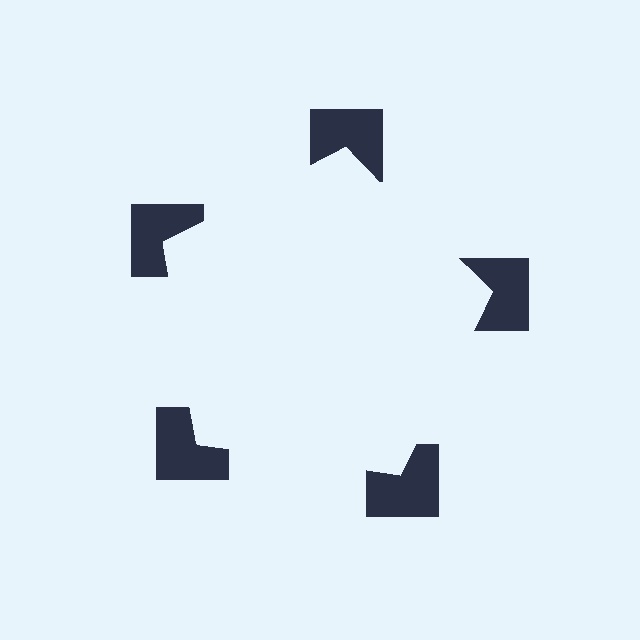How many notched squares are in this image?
There are 5 — one at each vertex of the illusory pentagon.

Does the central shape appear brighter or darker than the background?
It typically appears slightly brighter than the background, even though no actual brightness change is drawn.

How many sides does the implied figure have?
5 sides.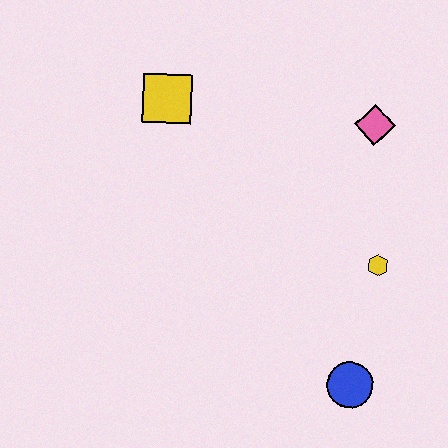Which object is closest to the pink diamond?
The yellow hexagon is closest to the pink diamond.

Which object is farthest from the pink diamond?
The blue circle is farthest from the pink diamond.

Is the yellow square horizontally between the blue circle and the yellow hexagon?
No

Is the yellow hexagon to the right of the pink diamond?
Yes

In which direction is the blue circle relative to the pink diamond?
The blue circle is below the pink diamond.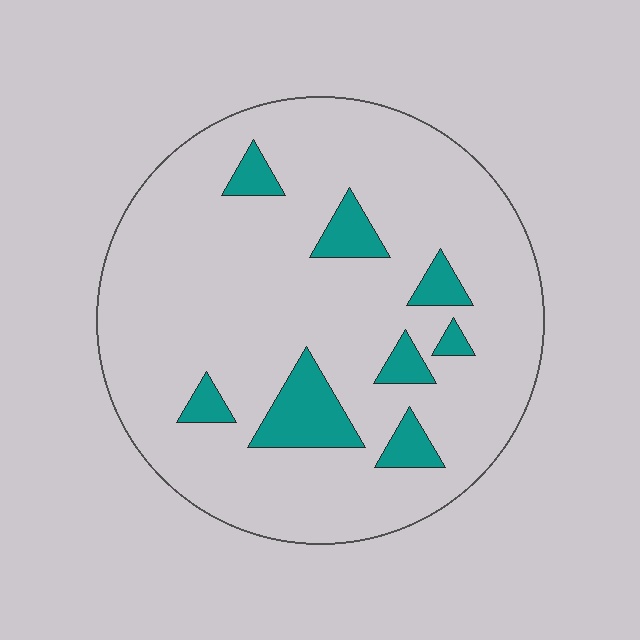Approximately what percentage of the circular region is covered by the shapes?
Approximately 10%.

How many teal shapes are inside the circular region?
8.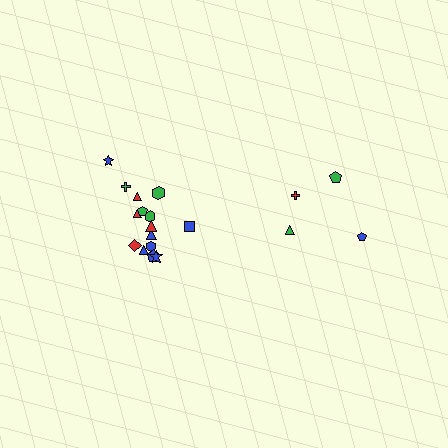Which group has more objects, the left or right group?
The left group.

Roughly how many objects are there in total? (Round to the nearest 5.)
Roughly 20 objects in total.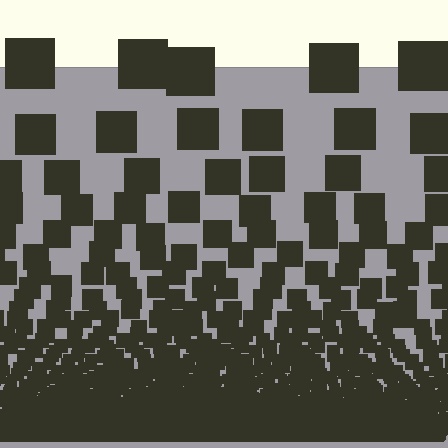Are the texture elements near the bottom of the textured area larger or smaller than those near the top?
Smaller. The gradient is inverted — elements near the bottom are smaller and denser.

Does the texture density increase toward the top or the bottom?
Density increases toward the bottom.